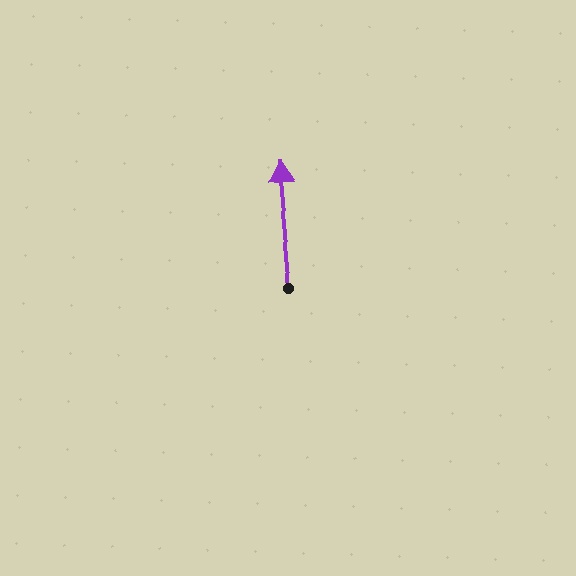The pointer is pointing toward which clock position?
Roughly 12 o'clock.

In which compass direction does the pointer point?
North.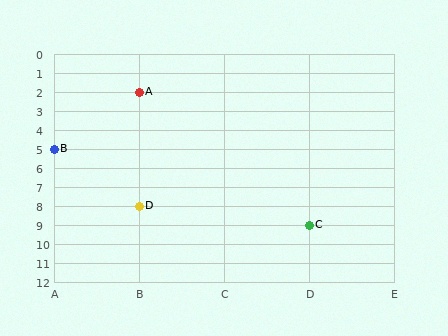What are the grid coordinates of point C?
Point C is at grid coordinates (D, 9).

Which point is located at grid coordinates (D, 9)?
Point C is at (D, 9).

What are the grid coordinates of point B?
Point B is at grid coordinates (A, 5).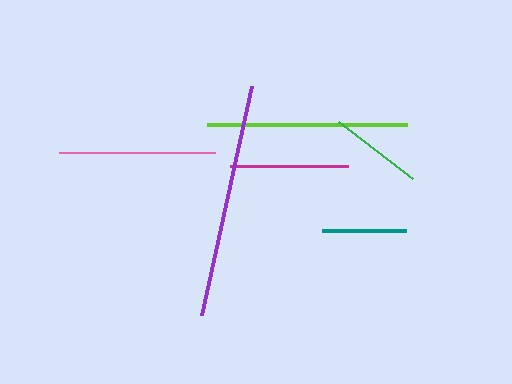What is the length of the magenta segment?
The magenta segment is approximately 118 pixels long.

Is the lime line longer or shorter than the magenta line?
The lime line is longer than the magenta line.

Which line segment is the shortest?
The teal line is the shortest at approximately 83 pixels.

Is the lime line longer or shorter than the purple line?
The purple line is longer than the lime line.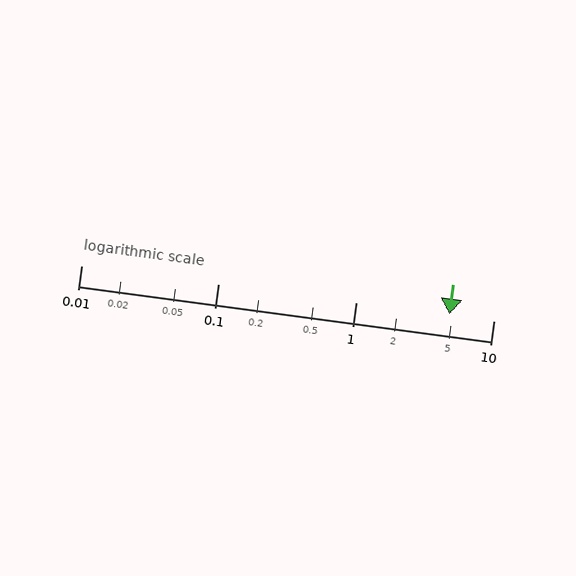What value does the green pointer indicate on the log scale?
The pointer indicates approximately 4.8.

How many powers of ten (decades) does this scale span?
The scale spans 3 decades, from 0.01 to 10.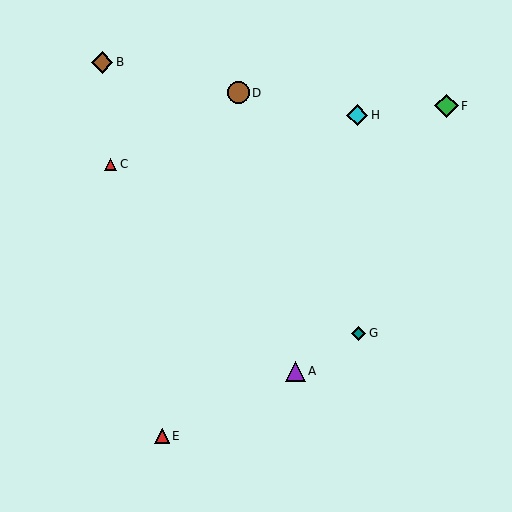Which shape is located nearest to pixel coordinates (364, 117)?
The cyan diamond (labeled H) at (357, 115) is nearest to that location.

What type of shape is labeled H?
Shape H is a cyan diamond.